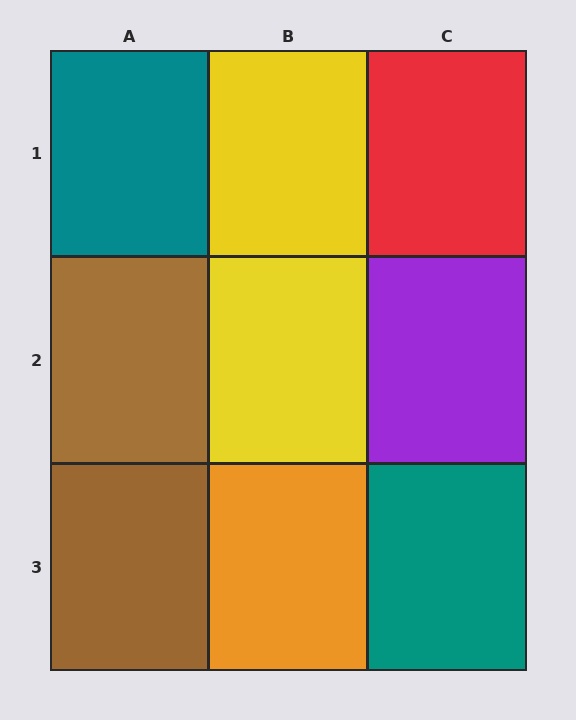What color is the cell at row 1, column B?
Yellow.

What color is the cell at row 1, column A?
Teal.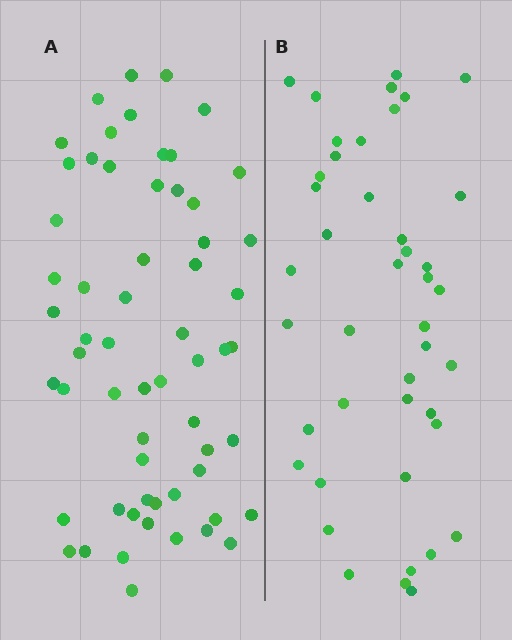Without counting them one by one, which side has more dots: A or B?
Region A (the left region) has more dots.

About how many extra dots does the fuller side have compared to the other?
Region A has approximately 15 more dots than region B.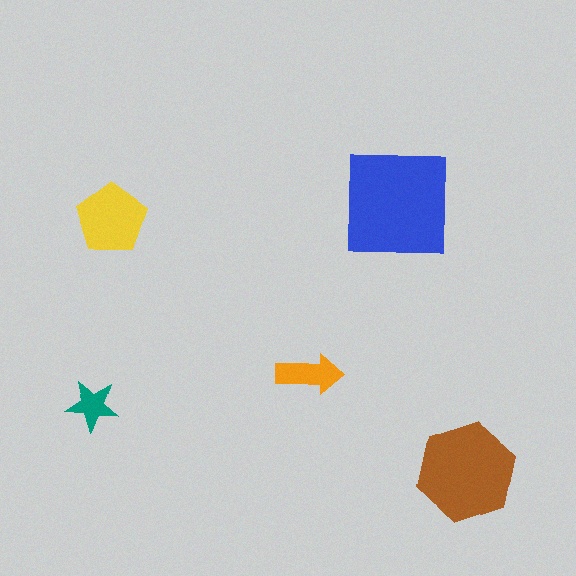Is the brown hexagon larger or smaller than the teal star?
Larger.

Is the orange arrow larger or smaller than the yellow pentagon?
Smaller.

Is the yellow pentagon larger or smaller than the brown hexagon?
Smaller.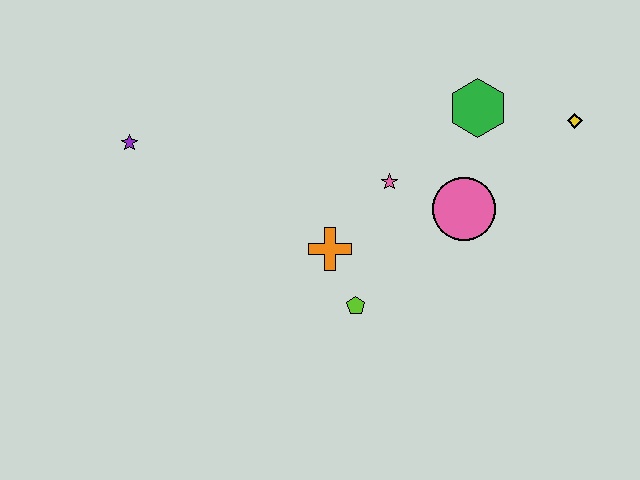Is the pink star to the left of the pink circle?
Yes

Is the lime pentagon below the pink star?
Yes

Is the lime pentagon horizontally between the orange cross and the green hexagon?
Yes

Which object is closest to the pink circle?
The pink star is closest to the pink circle.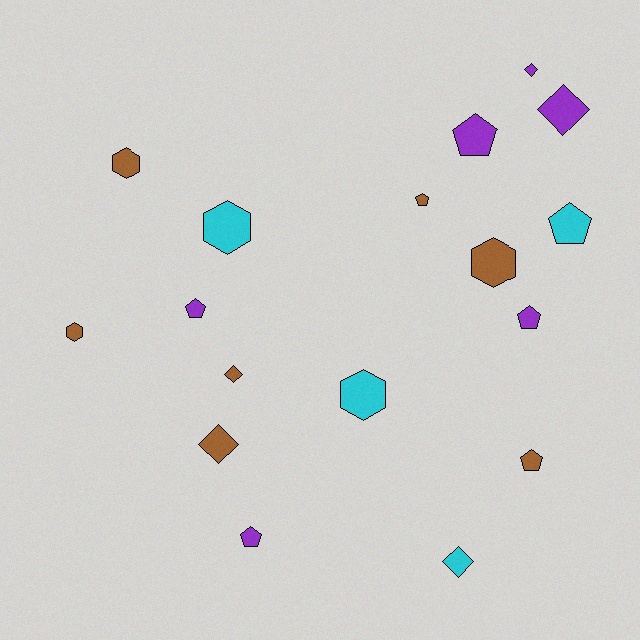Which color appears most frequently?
Brown, with 7 objects.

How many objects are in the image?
There are 17 objects.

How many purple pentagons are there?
There are 4 purple pentagons.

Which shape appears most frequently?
Pentagon, with 7 objects.